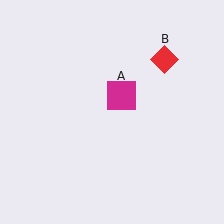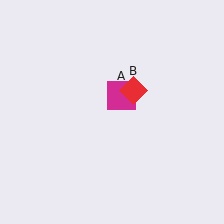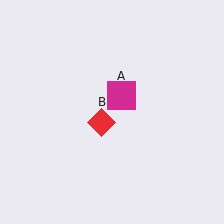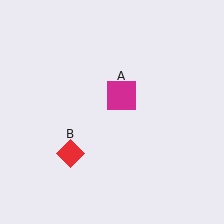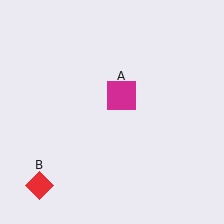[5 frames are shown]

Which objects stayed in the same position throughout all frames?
Magenta square (object A) remained stationary.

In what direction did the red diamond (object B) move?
The red diamond (object B) moved down and to the left.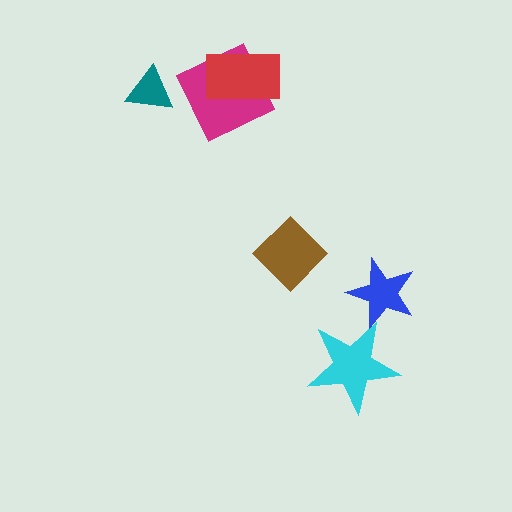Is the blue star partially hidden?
Yes, it is partially covered by another shape.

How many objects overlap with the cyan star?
1 object overlaps with the cyan star.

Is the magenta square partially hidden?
Yes, it is partially covered by another shape.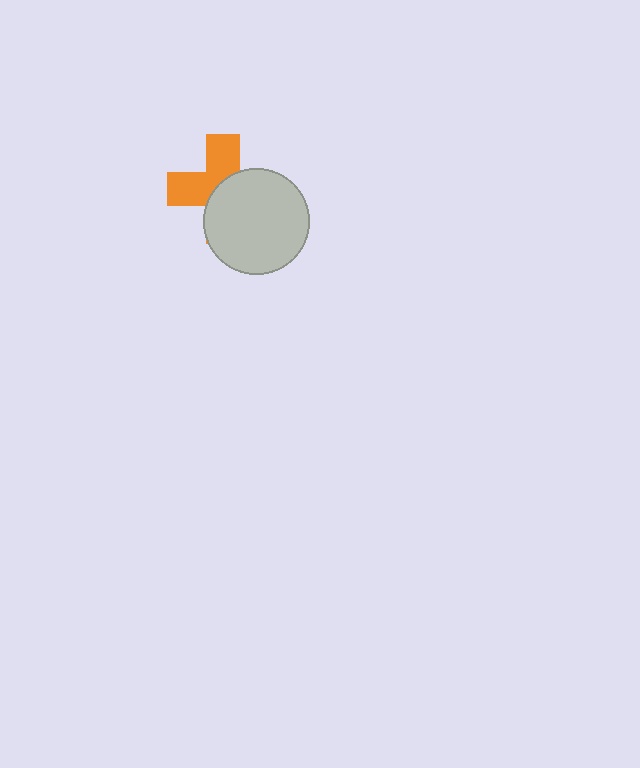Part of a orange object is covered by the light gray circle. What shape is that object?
It is a cross.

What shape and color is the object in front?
The object in front is a light gray circle.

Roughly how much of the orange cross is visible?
About half of it is visible (roughly 47%).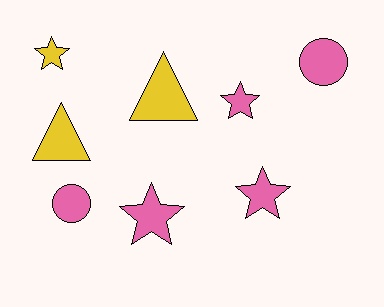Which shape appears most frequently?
Star, with 4 objects.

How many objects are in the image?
There are 8 objects.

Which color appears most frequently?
Pink, with 5 objects.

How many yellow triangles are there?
There are 2 yellow triangles.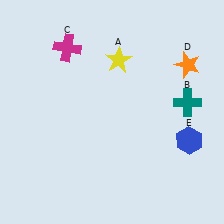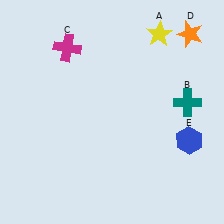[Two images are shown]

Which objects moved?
The objects that moved are: the yellow star (A), the orange star (D).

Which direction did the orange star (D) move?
The orange star (D) moved up.